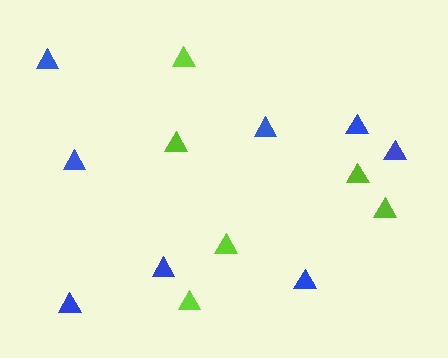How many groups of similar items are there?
There are 2 groups: one group of blue triangles (8) and one group of lime triangles (6).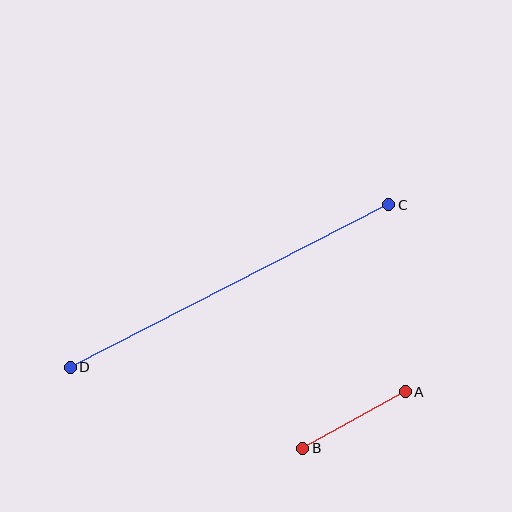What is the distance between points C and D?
The distance is approximately 357 pixels.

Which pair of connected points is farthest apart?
Points C and D are farthest apart.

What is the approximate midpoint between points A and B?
The midpoint is at approximately (354, 420) pixels.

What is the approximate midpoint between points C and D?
The midpoint is at approximately (230, 286) pixels.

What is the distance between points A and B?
The distance is approximately 117 pixels.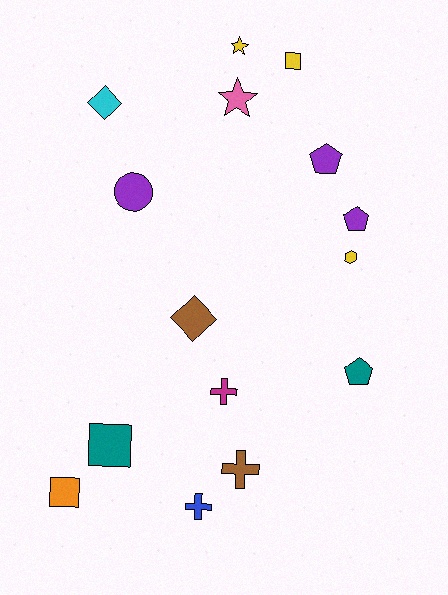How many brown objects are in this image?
There are 2 brown objects.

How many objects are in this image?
There are 15 objects.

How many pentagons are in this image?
There are 3 pentagons.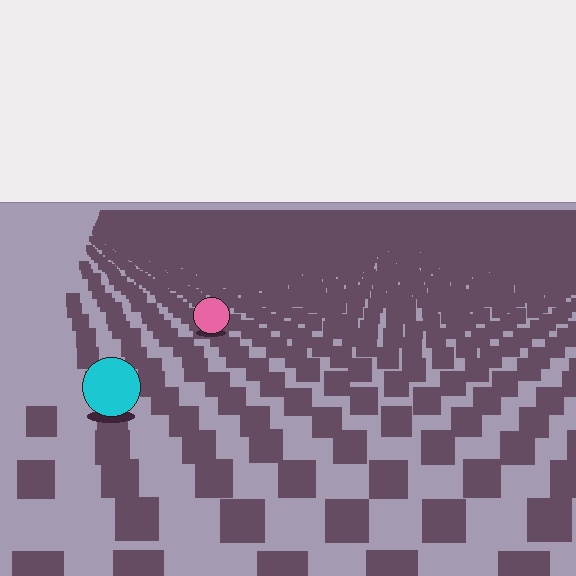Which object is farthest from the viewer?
The pink circle is farthest from the viewer. It appears smaller and the ground texture around it is denser.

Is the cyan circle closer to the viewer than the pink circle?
Yes. The cyan circle is closer — you can tell from the texture gradient: the ground texture is coarser near it.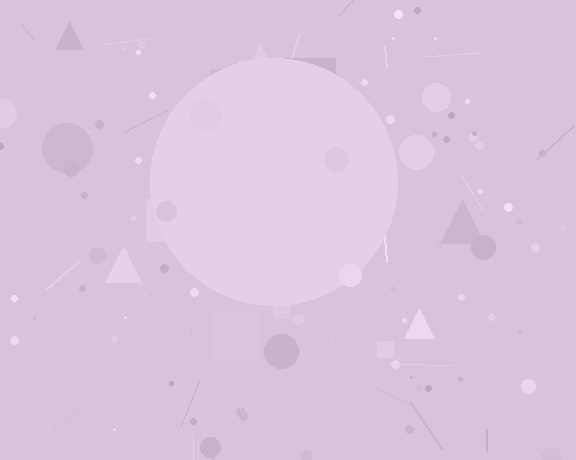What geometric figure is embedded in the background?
A circle is embedded in the background.